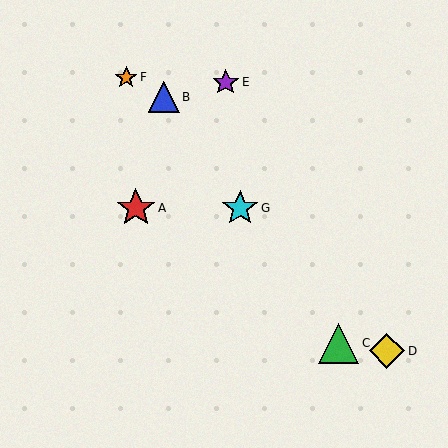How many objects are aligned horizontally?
2 objects (A, G) are aligned horizontally.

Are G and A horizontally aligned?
Yes, both are at y≈208.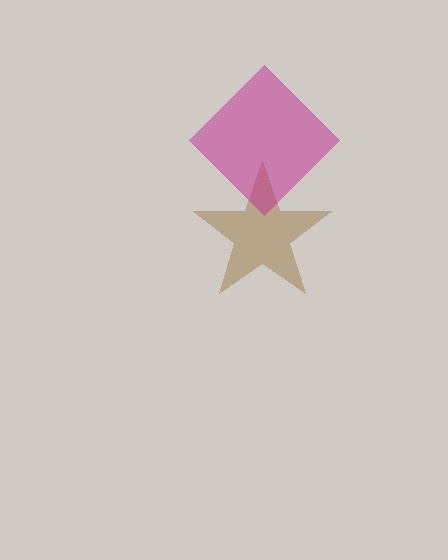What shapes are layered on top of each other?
The layered shapes are: a brown star, a magenta diamond.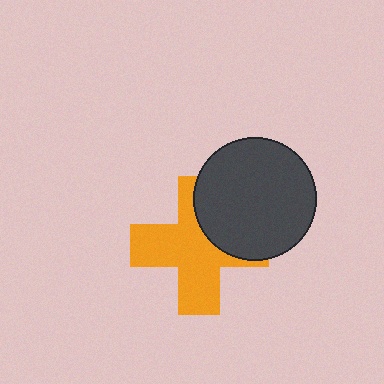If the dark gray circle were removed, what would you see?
You would see the complete orange cross.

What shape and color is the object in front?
The object in front is a dark gray circle.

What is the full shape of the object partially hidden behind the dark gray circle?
The partially hidden object is an orange cross.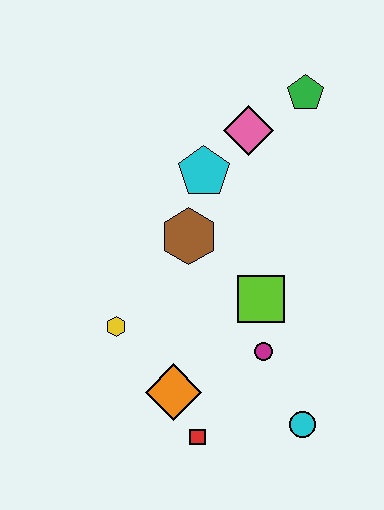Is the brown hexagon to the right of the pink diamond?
No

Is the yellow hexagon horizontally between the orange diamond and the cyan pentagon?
No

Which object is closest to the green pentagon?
The pink diamond is closest to the green pentagon.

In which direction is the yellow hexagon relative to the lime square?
The yellow hexagon is to the left of the lime square.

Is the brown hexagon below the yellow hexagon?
No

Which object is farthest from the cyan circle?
The green pentagon is farthest from the cyan circle.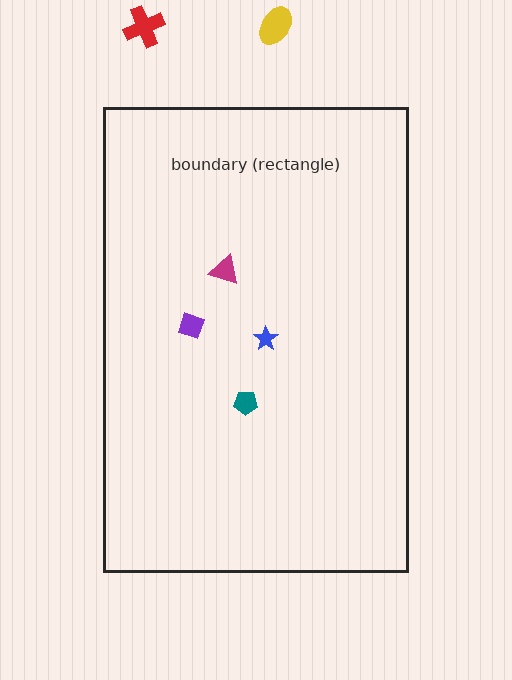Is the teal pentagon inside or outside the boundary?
Inside.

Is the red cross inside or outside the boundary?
Outside.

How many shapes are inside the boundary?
4 inside, 2 outside.